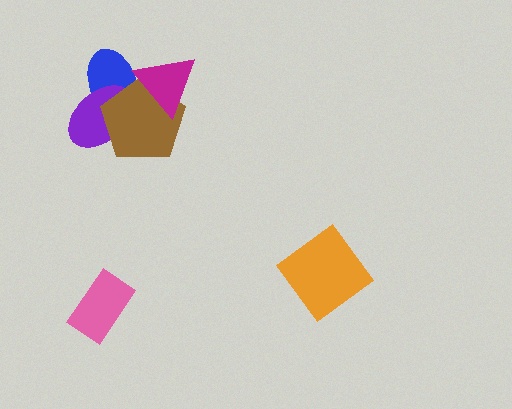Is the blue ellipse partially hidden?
Yes, it is partially covered by another shape.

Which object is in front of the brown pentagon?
The magenta triangle is in front of the brown pentagon.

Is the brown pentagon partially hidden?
Yes, it is partially covered by another shape.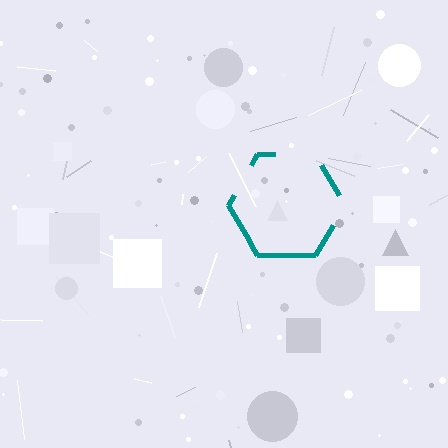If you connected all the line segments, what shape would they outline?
They would outline a hexagon.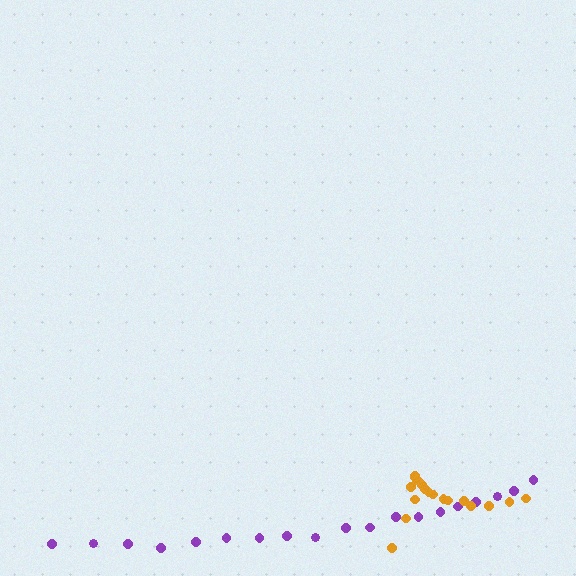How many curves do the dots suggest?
There are 2 distinct paths.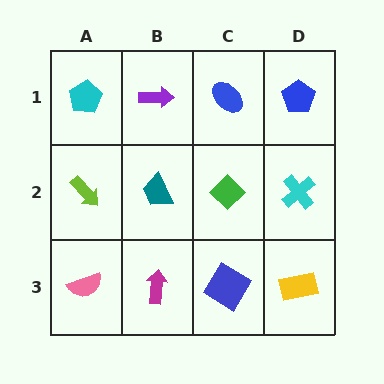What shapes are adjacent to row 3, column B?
A teal trapezoid (row 2, column B), a pink semicircle (row 3, column A), a blue diamond (row 3, column C).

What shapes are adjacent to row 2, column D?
A blue pentagon (row 1, column D), a yellow rectangle (row 3, column D), a green diamond (row 2, column C).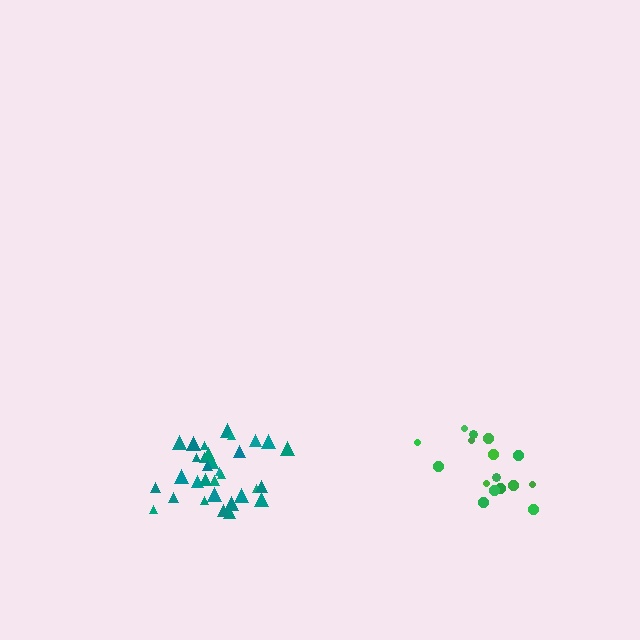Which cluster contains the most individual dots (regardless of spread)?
Teal (32).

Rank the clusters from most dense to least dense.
teal, green.